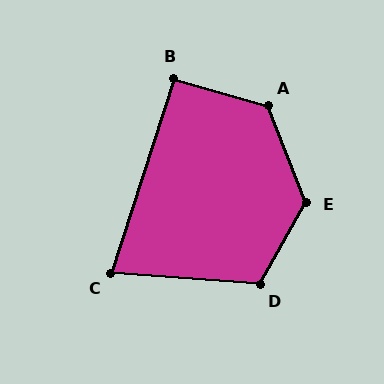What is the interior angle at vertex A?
Approximately 128 degrees (obtuse).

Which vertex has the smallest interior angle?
C, at approximately 76 degrees.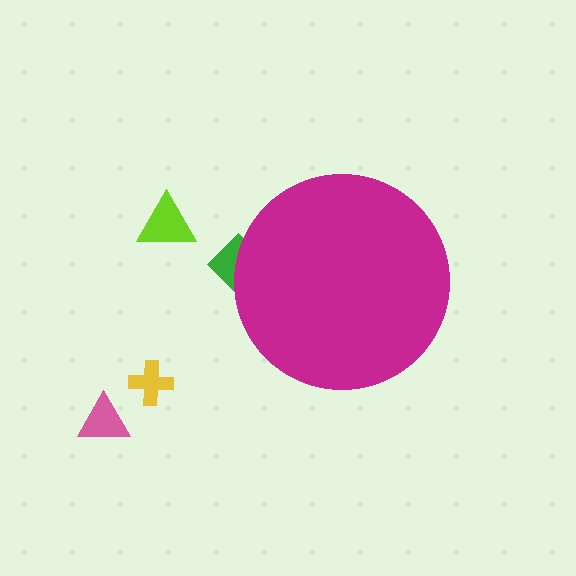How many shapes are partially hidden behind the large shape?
1 shape is partially hidden.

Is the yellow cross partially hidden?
No, the yellow cross is fully visible.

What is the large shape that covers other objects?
A magenta circle.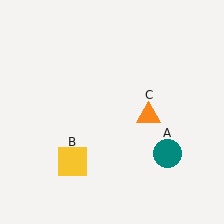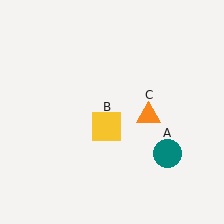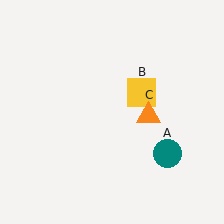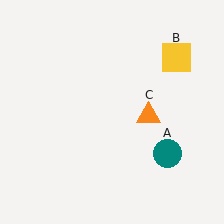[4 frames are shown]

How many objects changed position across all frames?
1 object changed position: yellow square (object B).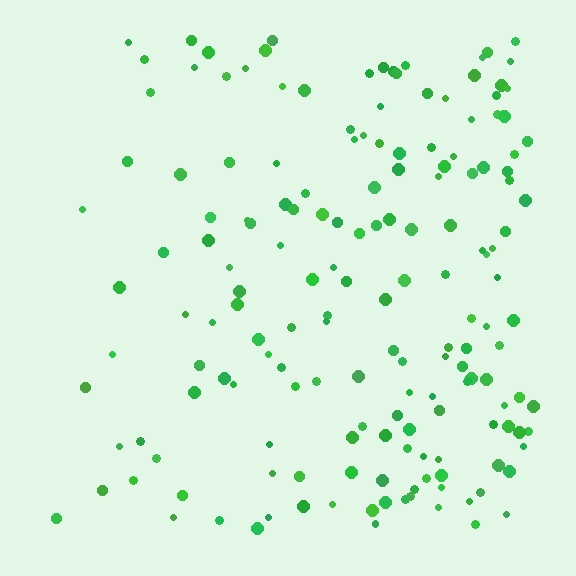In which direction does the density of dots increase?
From left to right, with the right side densest.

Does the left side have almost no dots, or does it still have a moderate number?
Still a moderate number, just noticeably fewer than the right.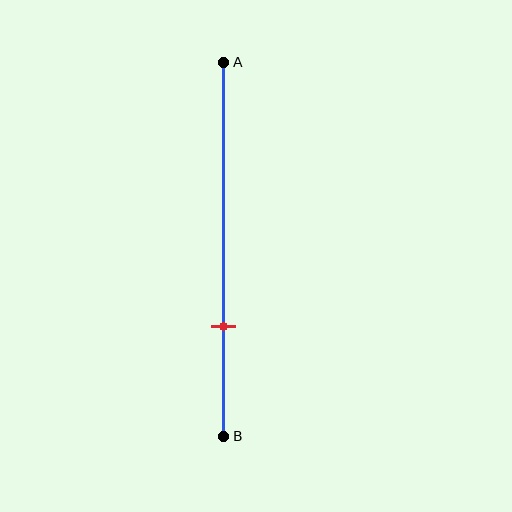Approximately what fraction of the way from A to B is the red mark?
The red mark is approximately 70% of the way from A to B.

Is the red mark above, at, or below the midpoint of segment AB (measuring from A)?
The red mark is below the midpoint of segment AB.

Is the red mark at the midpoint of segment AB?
No, the mark is at about 70% from A, not at the 50% midpoint.